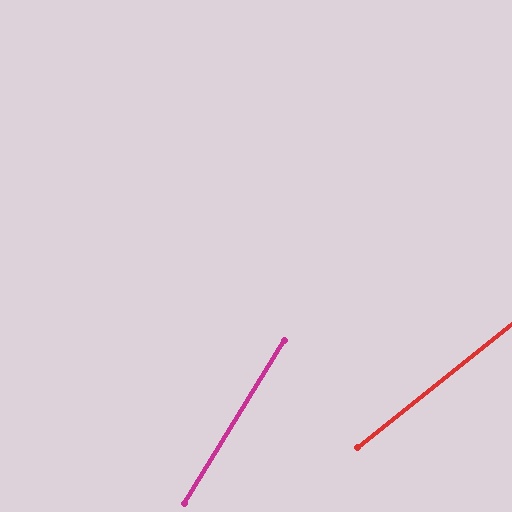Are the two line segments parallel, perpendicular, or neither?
Neither parallel nor perpendicular — they differ by about 20°.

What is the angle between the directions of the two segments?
Approximately 20 degrees.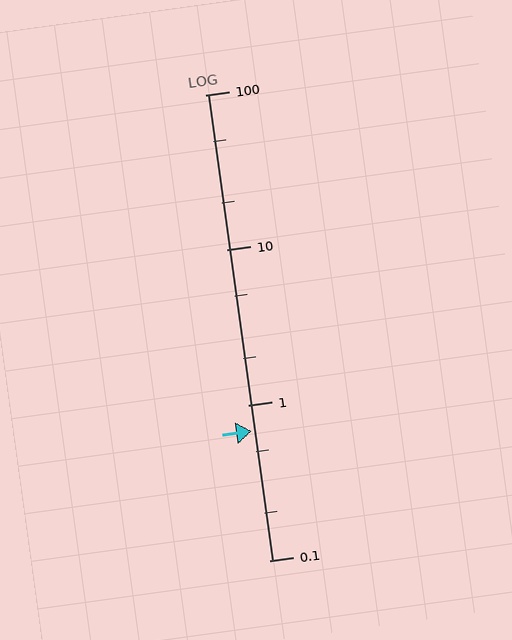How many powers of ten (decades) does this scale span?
The scale spans 3 decades, from 0.1 to 100.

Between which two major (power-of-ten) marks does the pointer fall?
The pointer is between 0.1 and 1.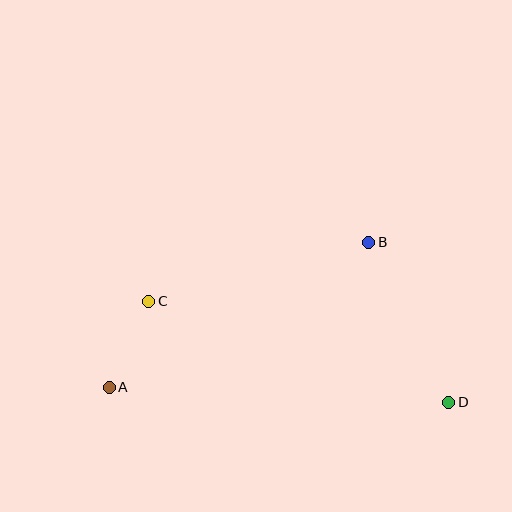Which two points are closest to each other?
Points A and C are closest to each other.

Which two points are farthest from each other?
Points A and D are farthest from each other.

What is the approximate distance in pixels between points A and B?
The distance between A and B is approximately 297 pixels.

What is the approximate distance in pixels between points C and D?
The distance between C and D is approximately 316 pixels.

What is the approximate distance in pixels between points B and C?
The distance between B and C is approximately 228 pixels.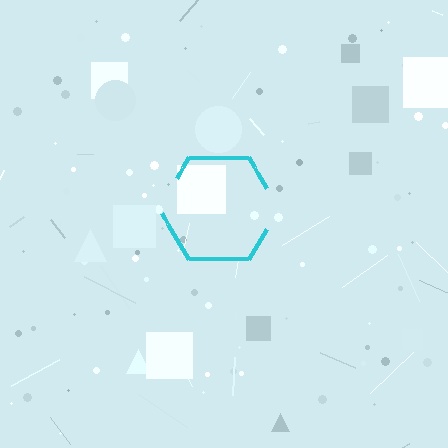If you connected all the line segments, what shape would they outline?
They would outline a hexagon.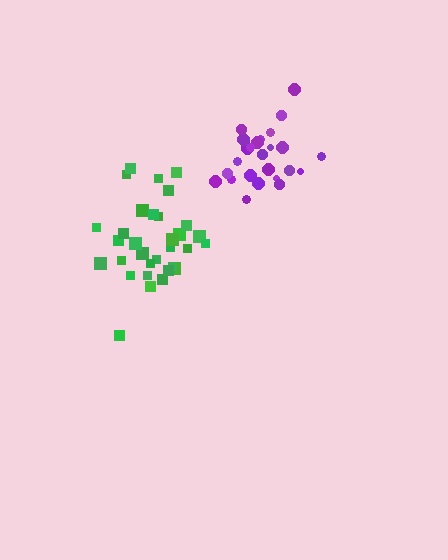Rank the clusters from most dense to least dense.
purple, green.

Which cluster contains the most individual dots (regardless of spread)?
Green (32).